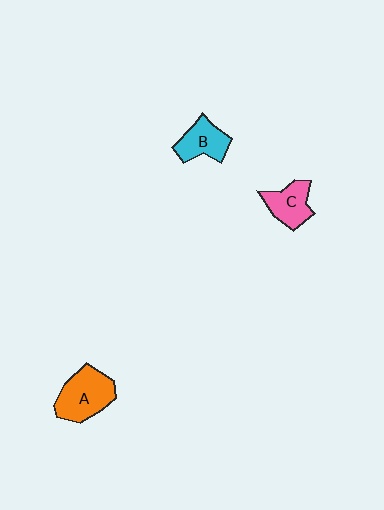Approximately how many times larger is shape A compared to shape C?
Approximately 1.5 times.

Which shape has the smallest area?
Shape C (pink).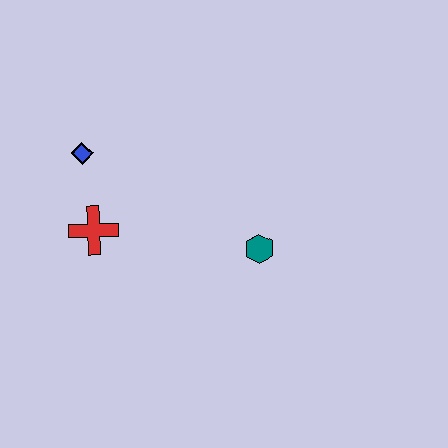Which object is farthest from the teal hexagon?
The blue diamond is farthest from the teal hexagon.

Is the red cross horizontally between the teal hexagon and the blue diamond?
Yes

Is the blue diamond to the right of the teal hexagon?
No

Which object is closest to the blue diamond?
The red cross is closest to the blue diamond.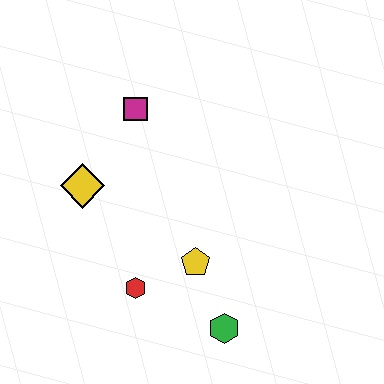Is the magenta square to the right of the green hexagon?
No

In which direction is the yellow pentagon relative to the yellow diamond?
The yellow pentagon is to the right of the yellow diamond.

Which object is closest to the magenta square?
The yellow diamond is closest to the magenta square.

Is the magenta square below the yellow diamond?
No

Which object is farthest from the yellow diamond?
The green hexagon is farthest from the yellow diamond.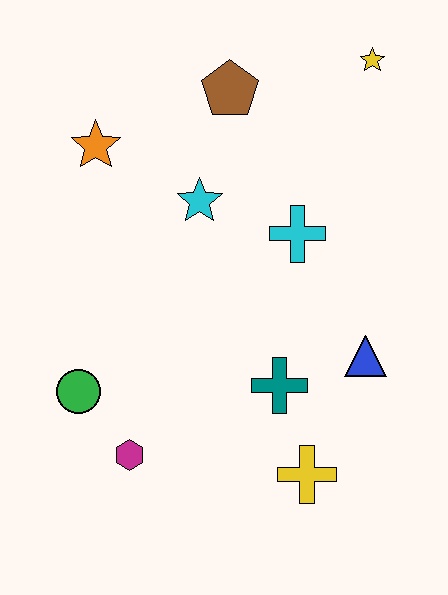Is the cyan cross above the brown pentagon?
No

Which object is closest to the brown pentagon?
The cyan star is closest to the brown pentagon.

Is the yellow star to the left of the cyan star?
No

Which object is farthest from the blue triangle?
The orange star is farthest from the blue triangle.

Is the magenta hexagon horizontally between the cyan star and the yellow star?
No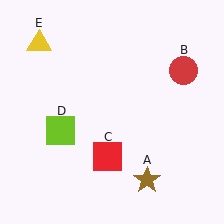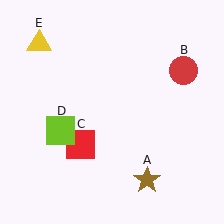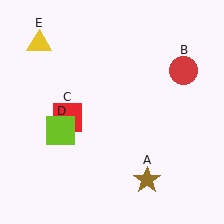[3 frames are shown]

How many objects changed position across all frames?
1 object changed position: red square (object C).